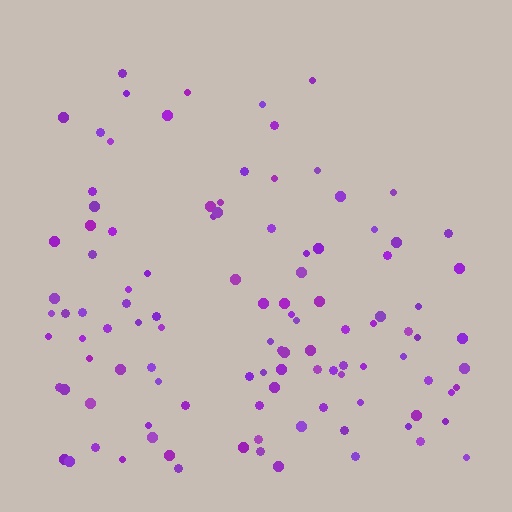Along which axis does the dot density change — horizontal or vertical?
Vertical.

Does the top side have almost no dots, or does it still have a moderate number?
Still a moderate number, just noticeably fewer than the bottom.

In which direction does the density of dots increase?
From top to bottom, with the bottom side densest.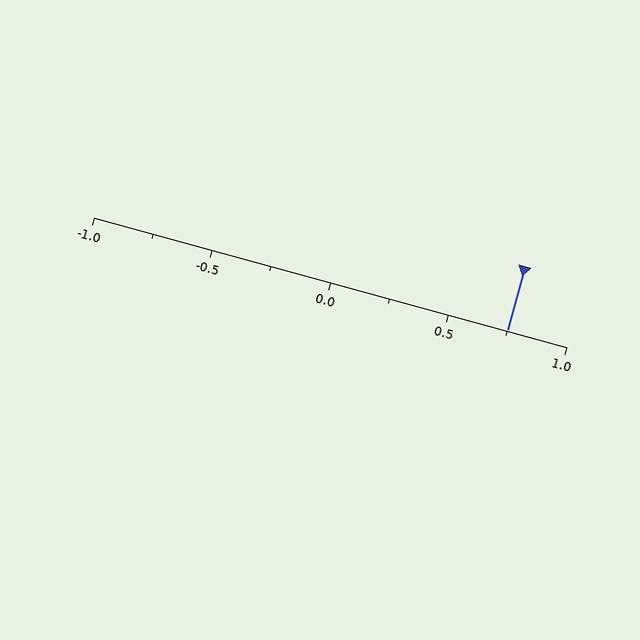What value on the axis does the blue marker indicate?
The marker indicates approximately 0.75.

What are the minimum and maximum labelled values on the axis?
The axis runs from -1.0 to 1.0.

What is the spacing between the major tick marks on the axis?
The major ticks are spaced 0.5 apart.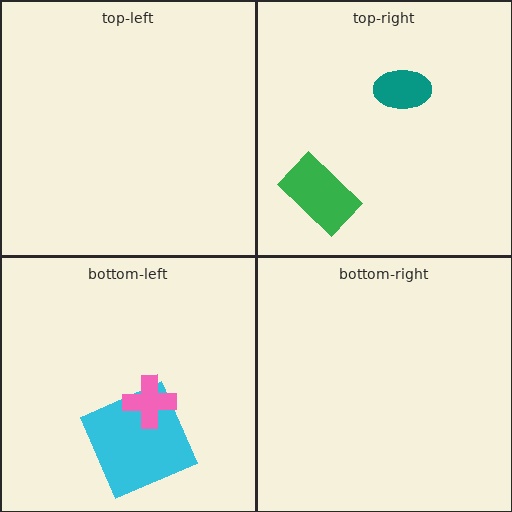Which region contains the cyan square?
The bottom-left region.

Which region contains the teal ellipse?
The top-right region.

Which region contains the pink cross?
The bottom-left region.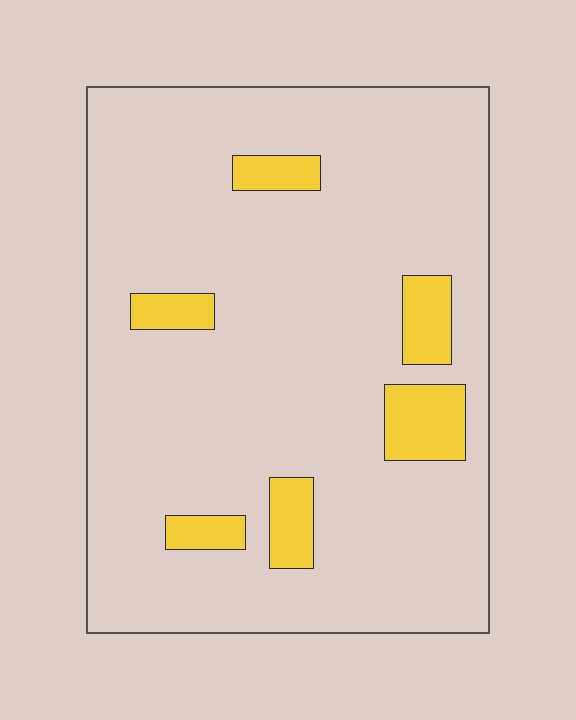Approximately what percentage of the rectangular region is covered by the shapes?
Approximately 10%.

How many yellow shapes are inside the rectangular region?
6.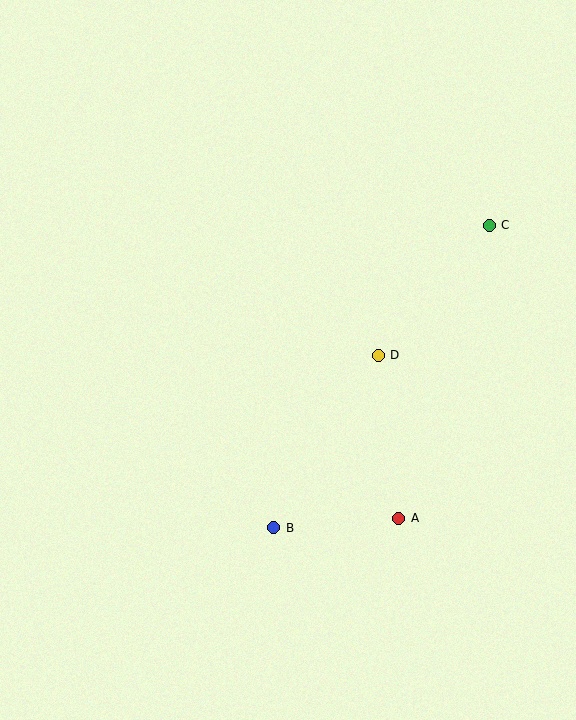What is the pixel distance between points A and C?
The distance between A and C is 307 pixels.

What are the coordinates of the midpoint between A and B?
The midpoint between A and B is at (336, 523).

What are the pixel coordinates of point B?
Point B is at (274, 528).